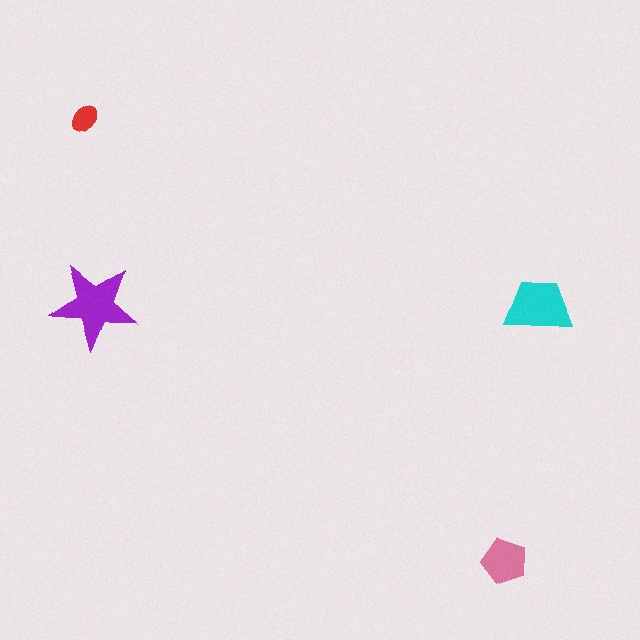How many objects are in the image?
There are 4 objects in the image.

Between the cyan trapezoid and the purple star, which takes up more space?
The purple star.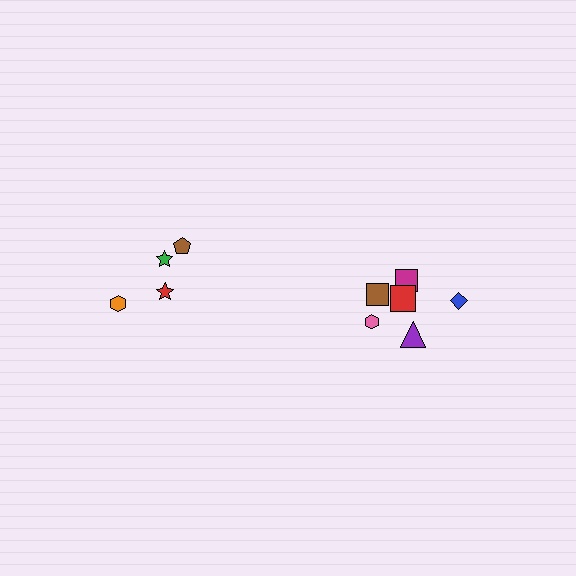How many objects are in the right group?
There are 6 objects.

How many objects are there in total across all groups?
There are 10 objects.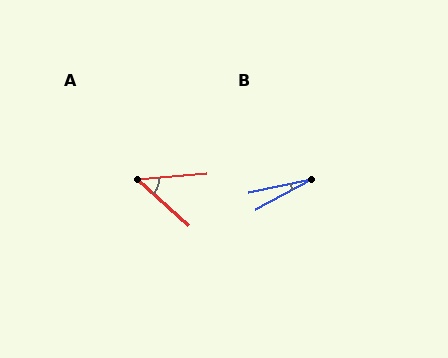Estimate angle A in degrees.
Approximately 46 degrees.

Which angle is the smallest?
B, at approximately 17 degrees.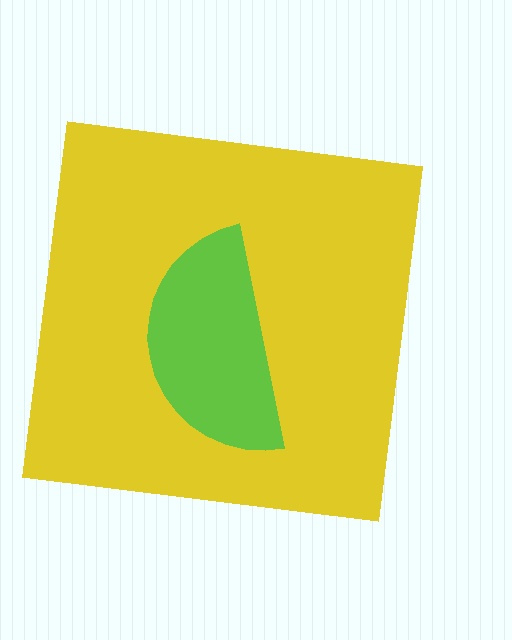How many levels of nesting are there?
2.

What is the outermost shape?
The yellow square.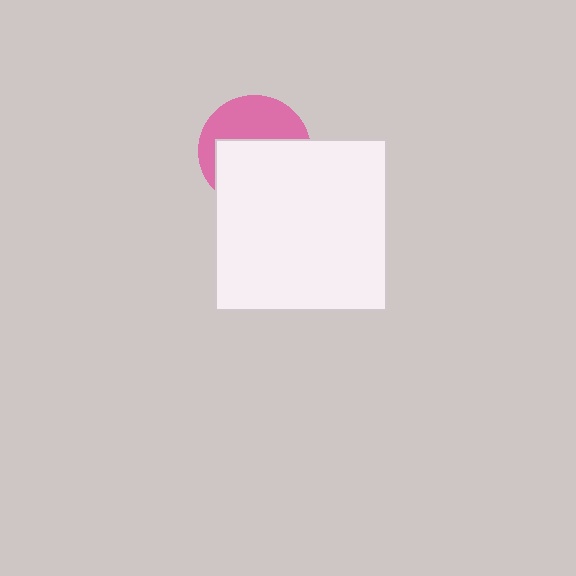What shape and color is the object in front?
The object in front is a white square.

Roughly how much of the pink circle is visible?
A small part of it is visible (roughly 44%).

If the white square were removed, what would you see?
You would see the complete pink circle.